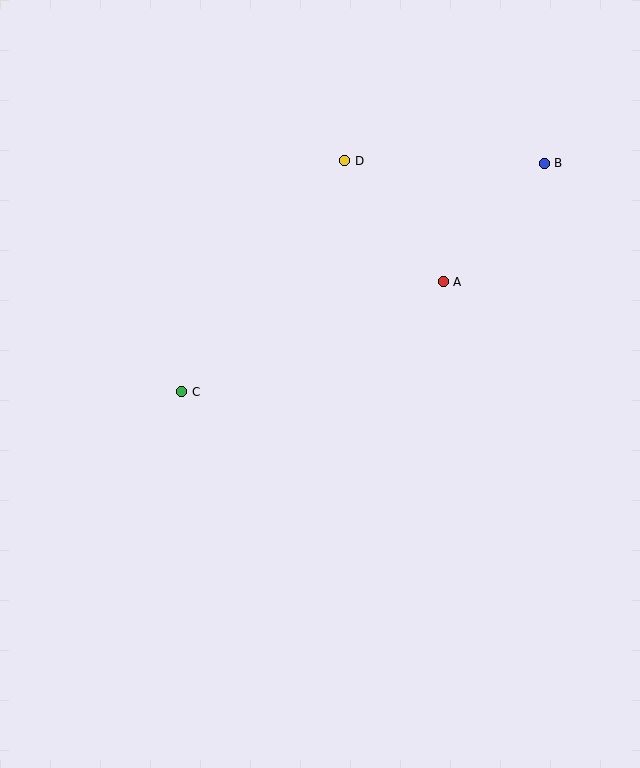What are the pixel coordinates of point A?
Point A is at (443, 282).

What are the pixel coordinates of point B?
Point B is at (544, 163).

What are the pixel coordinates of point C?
Point C is at (182, 392).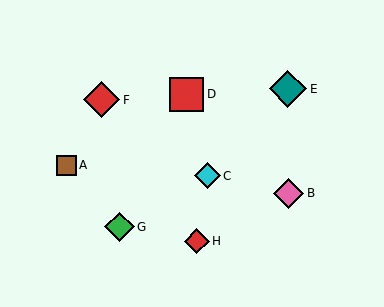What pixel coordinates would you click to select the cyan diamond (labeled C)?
Click at (207, 176) to select the cyan diamond C.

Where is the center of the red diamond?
The center of the red diamond is at (102, 100).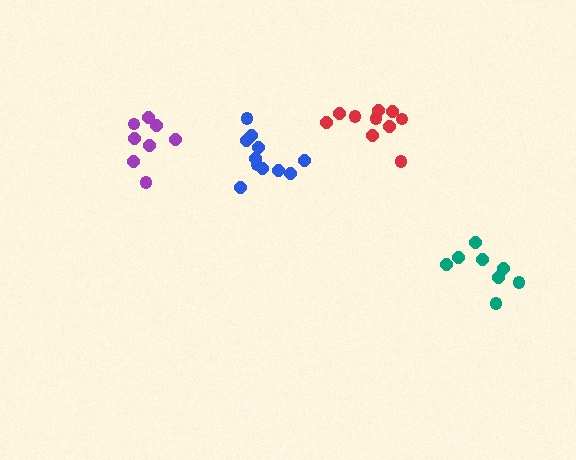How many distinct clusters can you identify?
There are 4 distinct clusters.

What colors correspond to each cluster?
The clusters are colored: blue, purple, teal, red.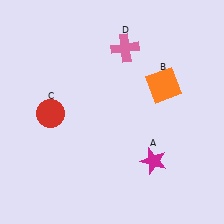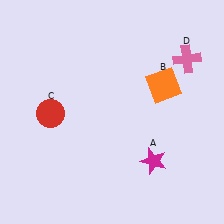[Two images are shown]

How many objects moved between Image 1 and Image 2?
1 object moved between the two images.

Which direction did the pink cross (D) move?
The pink cross (D) moved right.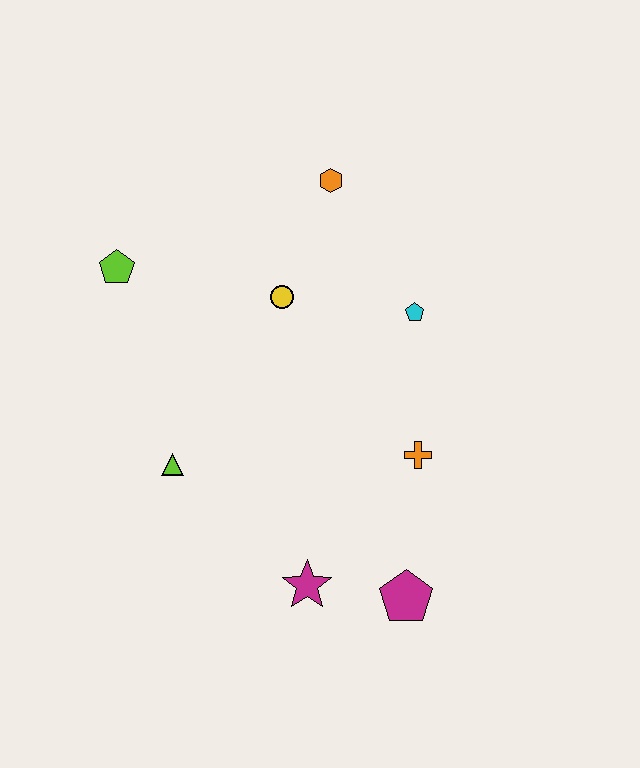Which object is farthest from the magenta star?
The orange hexagon is farthest from the magenta star.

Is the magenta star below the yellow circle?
Yes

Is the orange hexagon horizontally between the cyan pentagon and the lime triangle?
Yes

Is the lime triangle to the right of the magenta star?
No